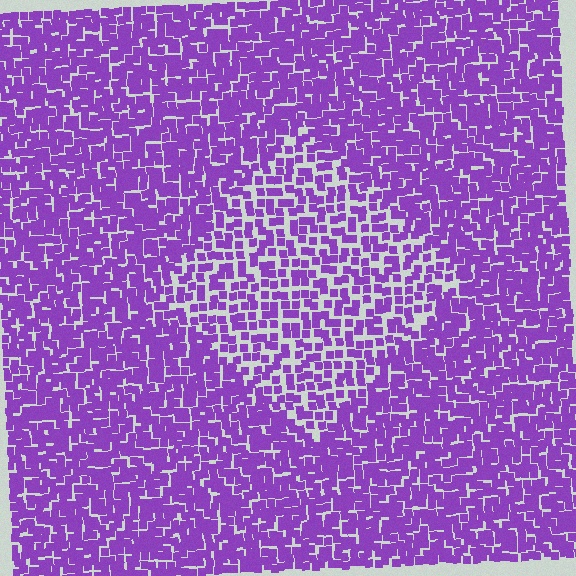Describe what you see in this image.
The image contains small purple elements arranged at two different densities. A diamond-shaped region is visible where the elements are less densely packed than the surrounding area.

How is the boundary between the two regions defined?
The boundary is defined by a change in element density (approximately 1.7x ratio). All elements are the same color, size, and shape.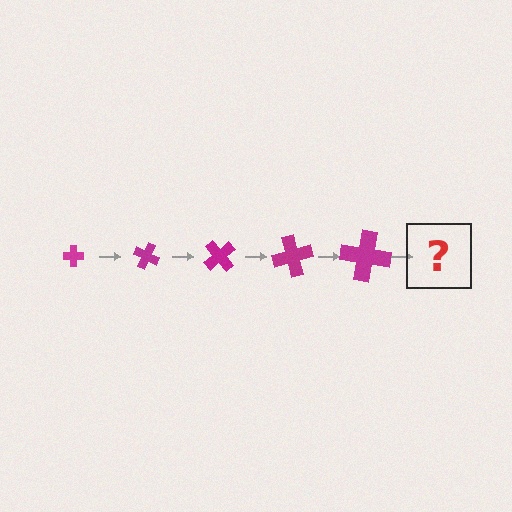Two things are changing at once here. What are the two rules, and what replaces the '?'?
The two rules are that the cross grows larger each step and it rotates 25 degrees each step. The '?' should be a cross, larger than the previous one and rotated 125 degrees from the start.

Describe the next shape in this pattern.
It should be a cross, larger than the previous one and rotated 125 degrees from the start.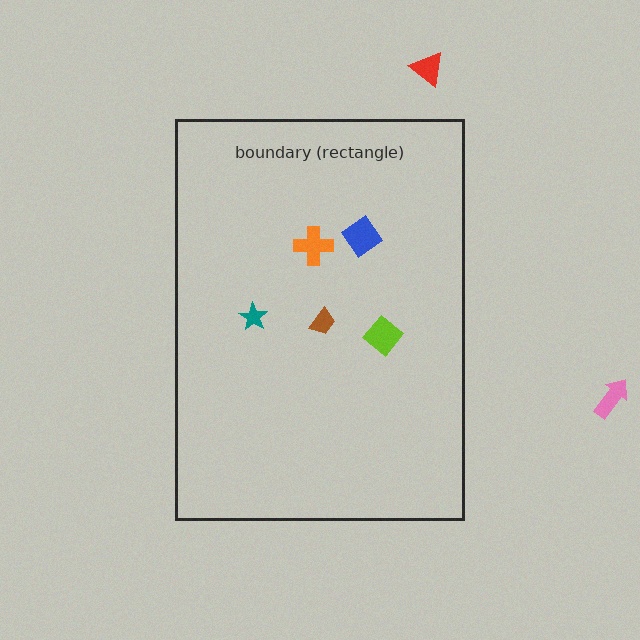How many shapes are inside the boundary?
5 inside, 2 outside.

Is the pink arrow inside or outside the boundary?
Outside.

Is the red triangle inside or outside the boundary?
Outside.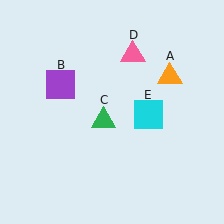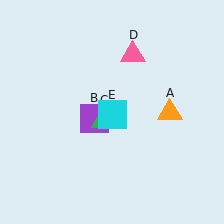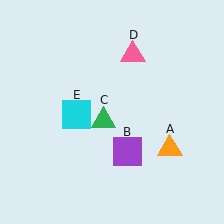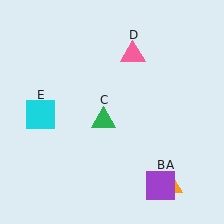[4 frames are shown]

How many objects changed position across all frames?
3 objects changed position: orange triangle (object A), purple square (object B), cyan square (object E).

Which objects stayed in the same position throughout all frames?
Green triangle (object C) and pink triangle (object D) remained stationary.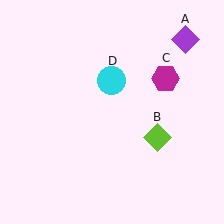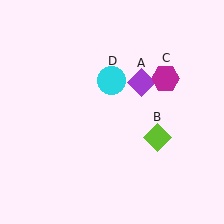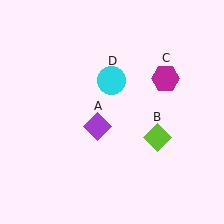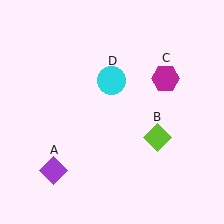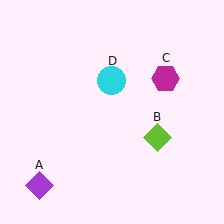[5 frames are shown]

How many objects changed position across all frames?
1 object changed position: purple diamond (object A).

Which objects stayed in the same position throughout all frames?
Lime diamond (object B) and magenta hexagon (object C) and cyan circle (object D) remained stationary.